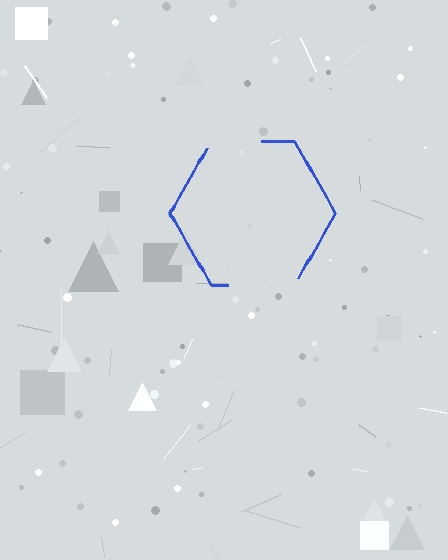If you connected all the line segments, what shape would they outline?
They would outline a hexagon.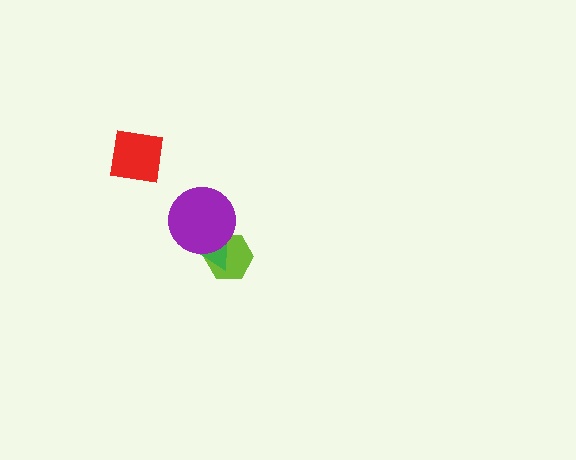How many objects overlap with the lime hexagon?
2 objects overlap with the lime hexagon.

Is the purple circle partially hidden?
No, no other shape covers it.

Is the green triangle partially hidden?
Yes, it is partially covered by another shape.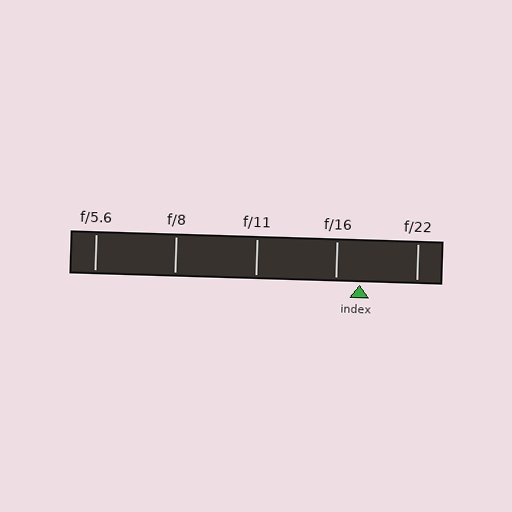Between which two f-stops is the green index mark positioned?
The index mark is between f/16 and f/22.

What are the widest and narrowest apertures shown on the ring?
The widest aperture shown is f/5.6 and the narrowest is f/22.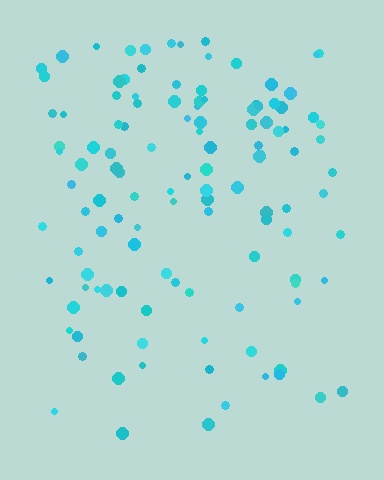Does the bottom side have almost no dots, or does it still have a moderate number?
Still a moderate number, just noticeably fewer than the top.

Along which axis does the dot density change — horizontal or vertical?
Vertical.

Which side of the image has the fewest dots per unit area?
The bottom.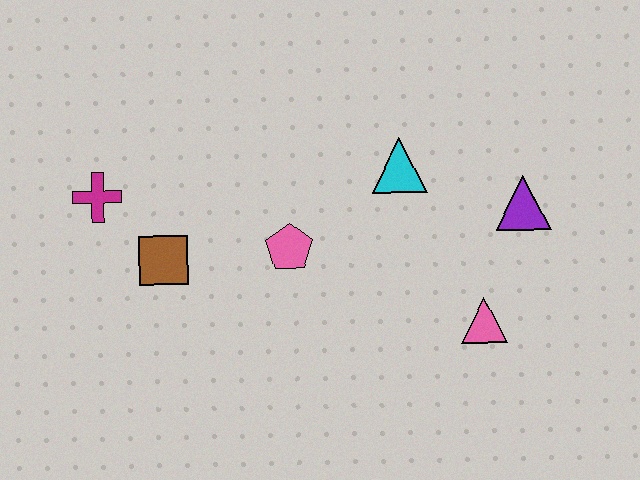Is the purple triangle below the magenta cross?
Yes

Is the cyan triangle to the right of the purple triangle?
No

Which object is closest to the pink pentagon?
The brown square is closest to the pink pentagon.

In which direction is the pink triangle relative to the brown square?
The pink triangle is to the right of the brown square.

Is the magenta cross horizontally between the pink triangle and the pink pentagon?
No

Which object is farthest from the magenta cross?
The purple triangle is farthest from the magenta cross.